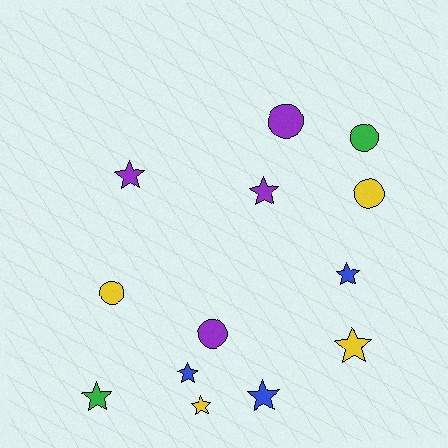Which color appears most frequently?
Purple, with 4 objects.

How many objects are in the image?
There are 13 objects.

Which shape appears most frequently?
Star, with 8 objects.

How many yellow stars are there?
There are 2 yellow stars.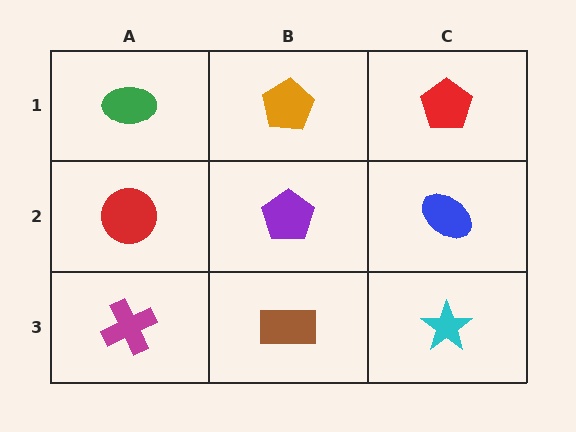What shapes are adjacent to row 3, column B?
A purple pentagon (row 2, column B), a magenta cross (row 3, column A), a cyan star (row 3, column C).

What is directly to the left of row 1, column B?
A green ellipse.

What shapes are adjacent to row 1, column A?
A red circle (row 2, column A), an orange pentagon (row 1, column B).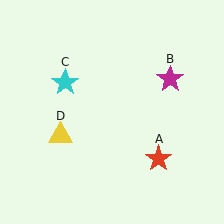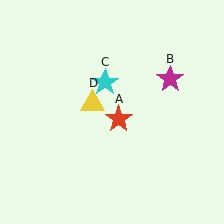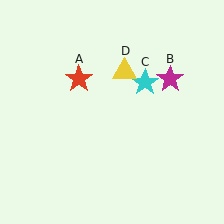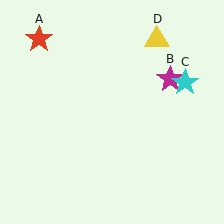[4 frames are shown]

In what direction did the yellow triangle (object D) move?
The yellow triangle (object D) moved up and to the right.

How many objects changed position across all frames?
3 objects changed position: red star (object A), cyan star (object C), yellow triangle (object D).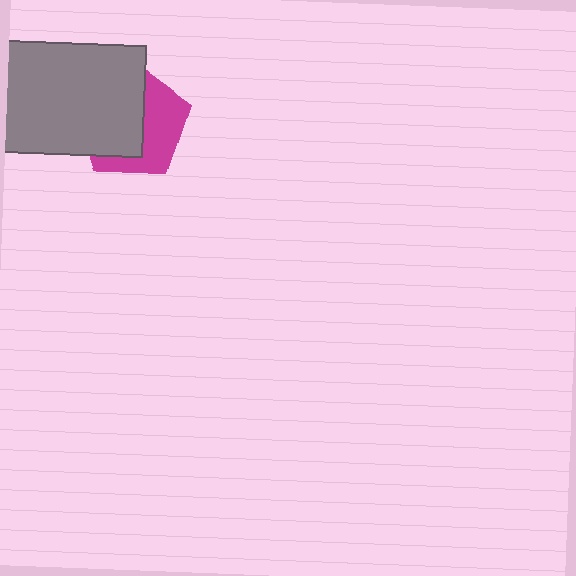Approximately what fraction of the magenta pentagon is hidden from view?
Roughly 55% of the magenta pentagon is hidden behind the gray rectangle.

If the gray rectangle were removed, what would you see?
You would see the complete magenta pentagon.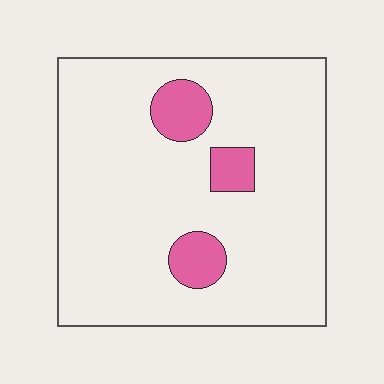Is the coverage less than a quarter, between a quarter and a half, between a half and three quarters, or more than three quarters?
Less than a quarter.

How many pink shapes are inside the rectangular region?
3.